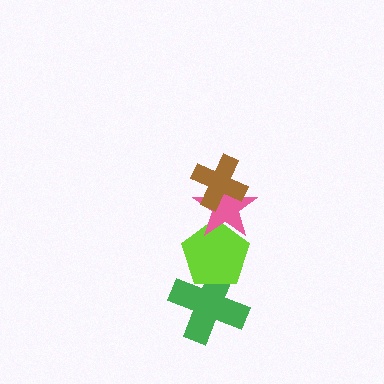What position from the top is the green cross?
The green cross is 4th from the top.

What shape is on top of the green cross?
The lime pentagon is on top of the green cross.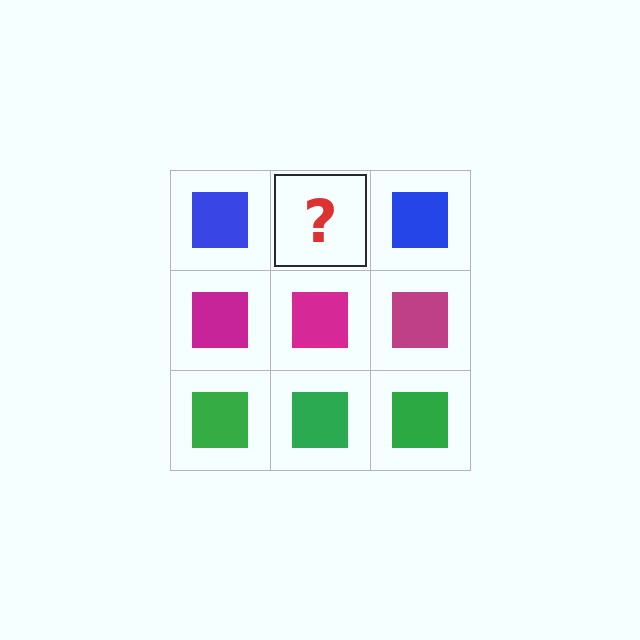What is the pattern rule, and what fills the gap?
The rule is that each row has a consistent color. The gap should be filled with a blue square.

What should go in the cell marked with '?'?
The missing cell should contain a blue square.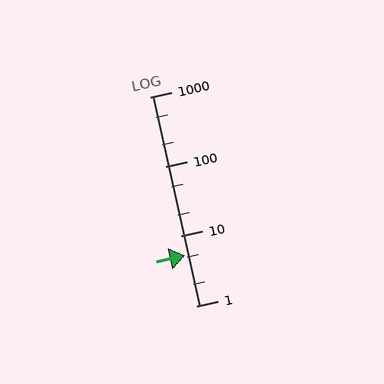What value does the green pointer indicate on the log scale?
The pointer indicates approximately 5.2.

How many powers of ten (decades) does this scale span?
The scale spans 3 decades, from 1 to 1000.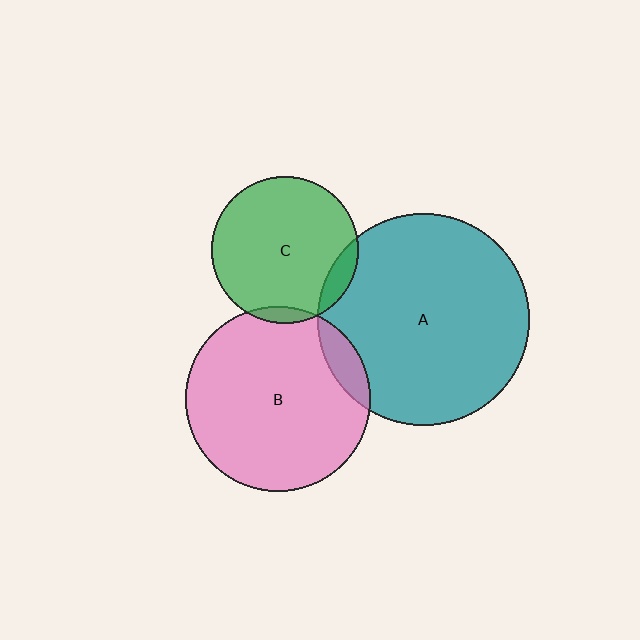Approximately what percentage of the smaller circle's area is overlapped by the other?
Approximately 10%.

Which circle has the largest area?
Circle A (teal).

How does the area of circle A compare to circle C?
Approximately 2.1 times.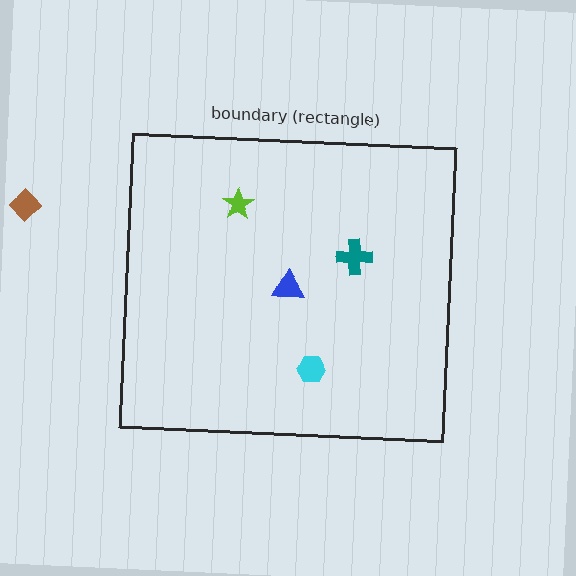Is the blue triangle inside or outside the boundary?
Inside.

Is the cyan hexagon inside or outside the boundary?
Inside.